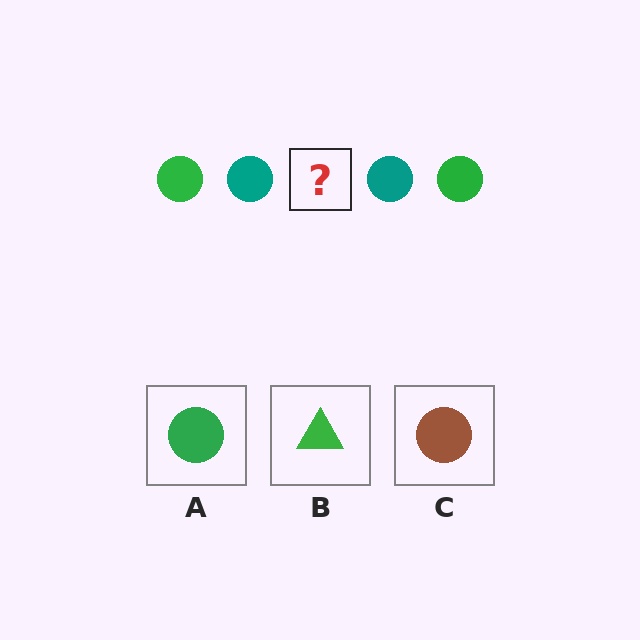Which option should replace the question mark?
Option A.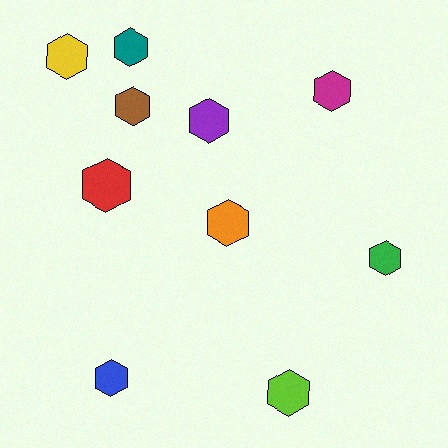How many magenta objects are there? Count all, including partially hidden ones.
There is 1 magenta object.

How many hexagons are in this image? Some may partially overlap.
There are 10 hexagons.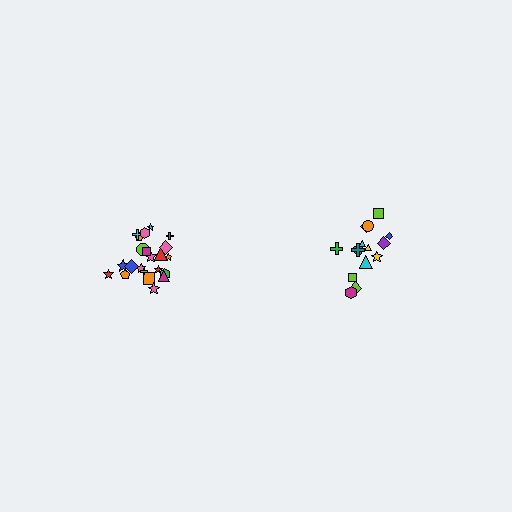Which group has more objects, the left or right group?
The left group.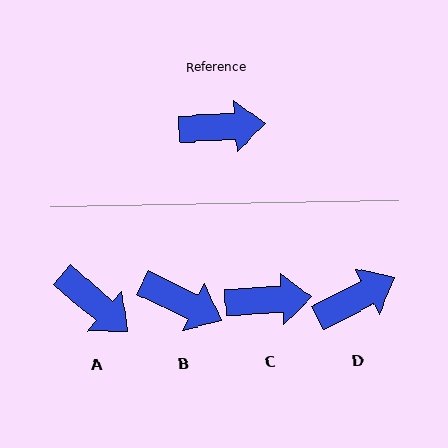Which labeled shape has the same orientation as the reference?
C.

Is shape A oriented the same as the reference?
No, it is off by about 44 degrees.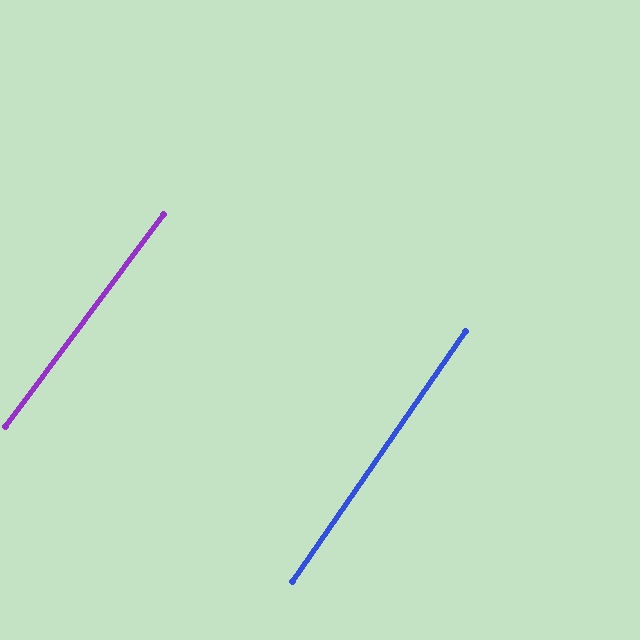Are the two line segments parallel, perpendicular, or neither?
Parallel — their directions differ by only 1.8°.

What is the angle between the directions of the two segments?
Approximately 2 degrees.